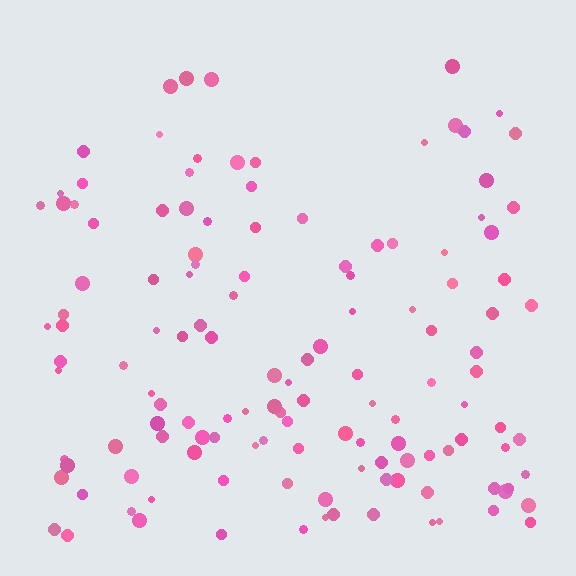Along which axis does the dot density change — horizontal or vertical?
Vertical.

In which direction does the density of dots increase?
From top to bottom, with the bottom side densest.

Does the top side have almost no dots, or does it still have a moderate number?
Still a moderate number, just noticeably fewer than the bottom.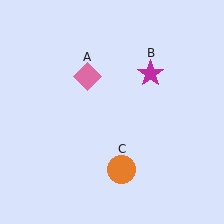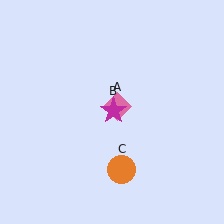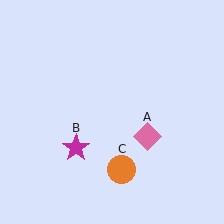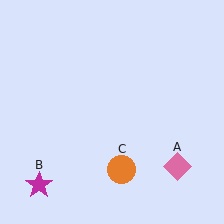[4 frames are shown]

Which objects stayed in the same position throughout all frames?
Orange circle (object C) remained stationary.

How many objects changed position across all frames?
2 objects changed position: pink diamond (object A), magenta star (object B).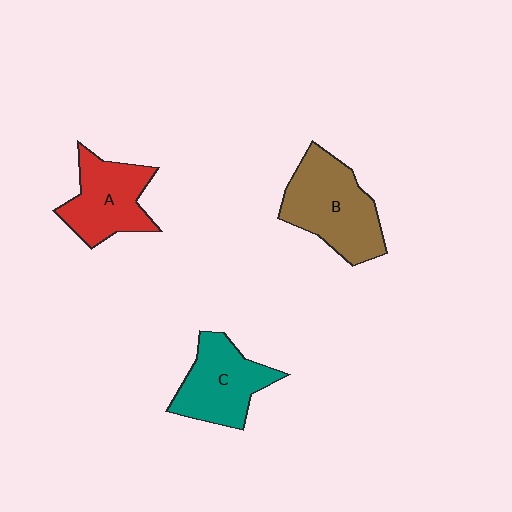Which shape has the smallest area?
Shape A (red).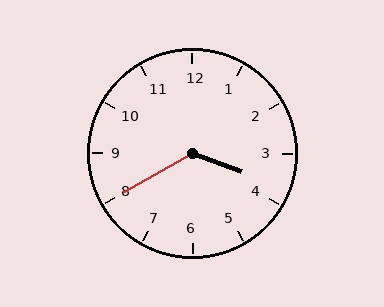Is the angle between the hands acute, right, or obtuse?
It is obtuse.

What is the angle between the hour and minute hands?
Approximately 130 degrees.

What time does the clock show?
3:40.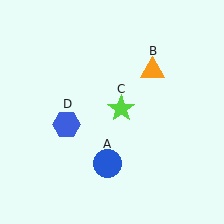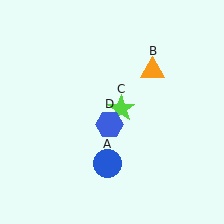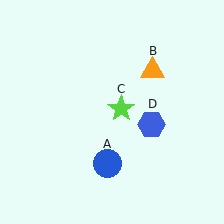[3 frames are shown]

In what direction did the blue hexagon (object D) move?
The blue hexagon (object D) moved right.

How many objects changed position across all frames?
1 object changed position: blue hexagon (object D).